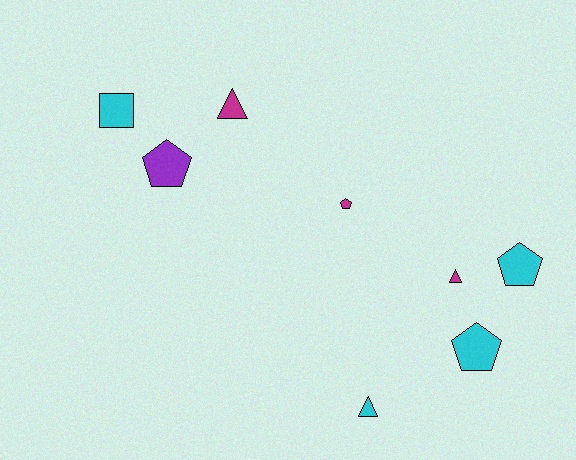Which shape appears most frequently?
Pentagon, with 4 objects.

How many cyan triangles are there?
There is 1 cyan triangle.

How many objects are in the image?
There are 8 objects.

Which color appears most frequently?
Cyan, with 4 objects.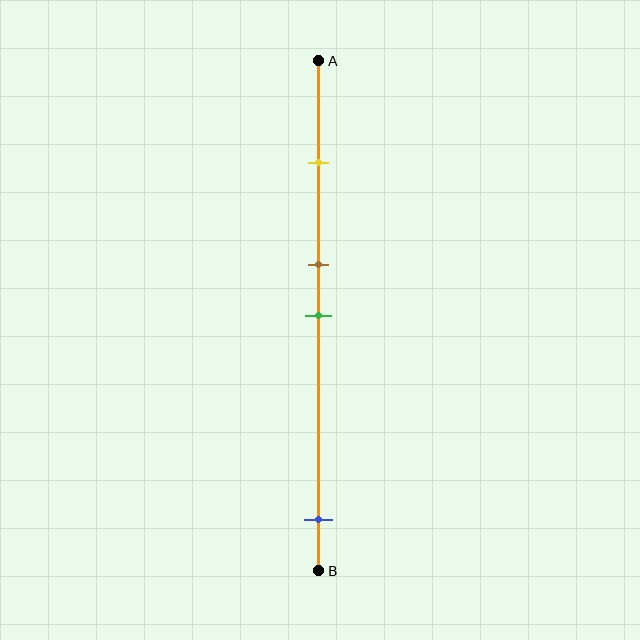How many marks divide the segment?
There are 4 marks dividing the segment.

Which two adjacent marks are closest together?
The brown and green marks are the closest adjacent pair.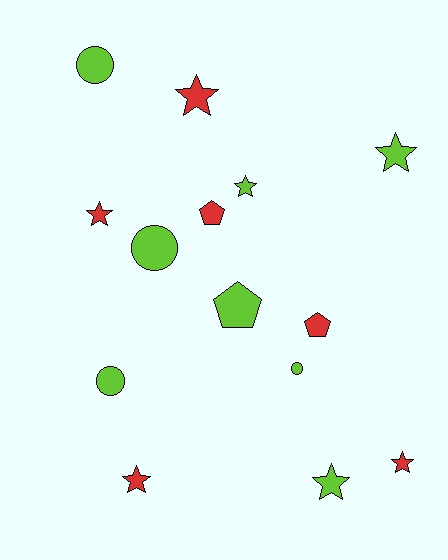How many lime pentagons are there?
There is 1 lime pentagon.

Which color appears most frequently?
Lime, with 8 objects.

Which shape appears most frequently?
Star, with 7 objects.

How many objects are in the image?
There are 14 objects.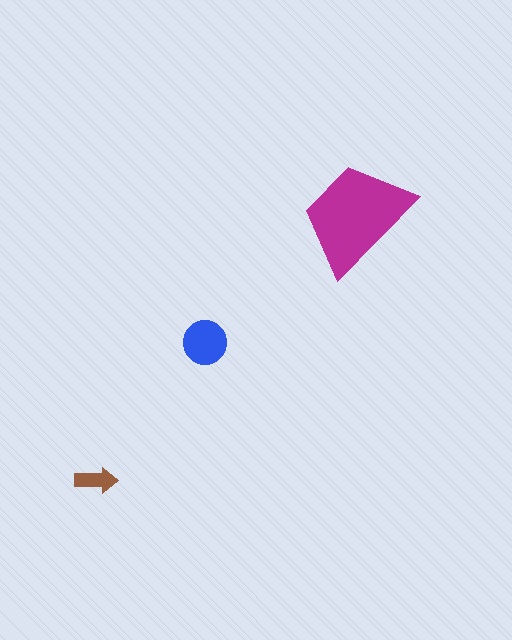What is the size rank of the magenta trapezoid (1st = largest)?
1st.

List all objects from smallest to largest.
The brown arrow, the blue circle, the magenta trapezoid.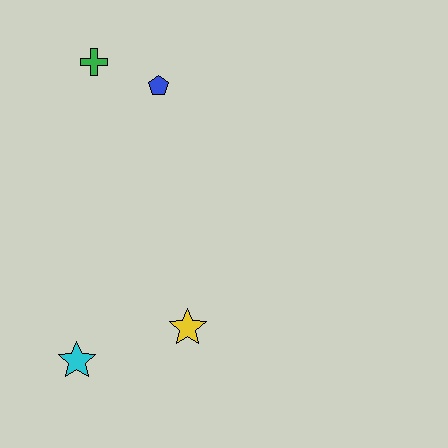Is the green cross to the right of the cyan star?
Yes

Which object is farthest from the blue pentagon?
The cyan star is farthest from the blue pentagon.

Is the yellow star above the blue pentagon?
No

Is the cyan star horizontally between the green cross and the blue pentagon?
No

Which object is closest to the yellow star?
The cyan star is closest to the yellow star.